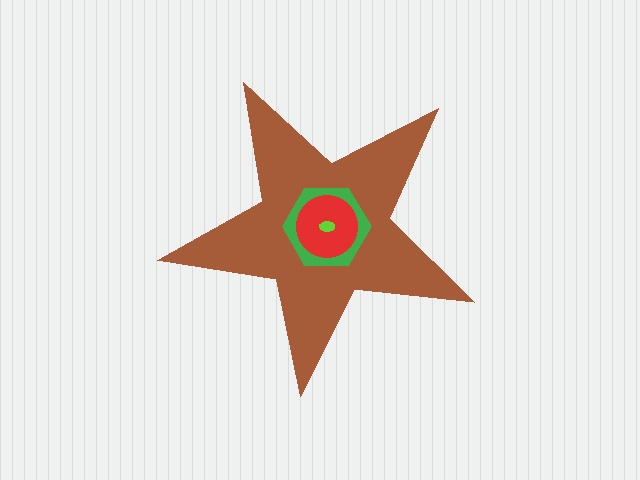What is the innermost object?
The lime ellipse.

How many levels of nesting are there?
4.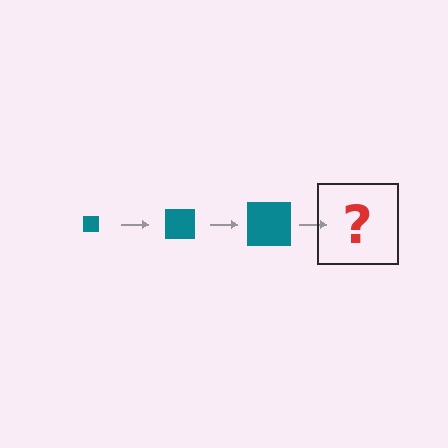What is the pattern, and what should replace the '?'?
The pattern is that the square gets progressively larger each step. The '?' should be a teal square, larger than the previous one.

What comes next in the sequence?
The next element should be a teal square, larger than the previous one.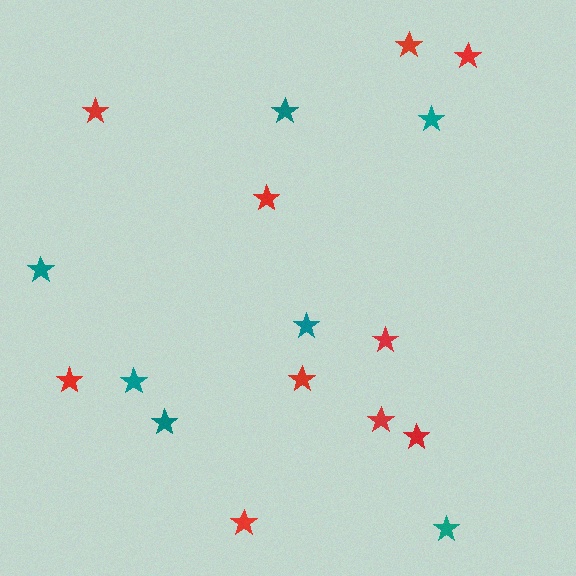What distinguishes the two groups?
There are 2 groups: one group of red stars (10) and one group of teal stars (7).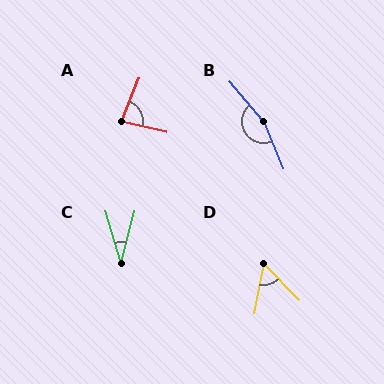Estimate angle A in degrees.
Approximately 80 degrees.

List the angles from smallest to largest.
C (31°), D (55°), A (80°), B (161°).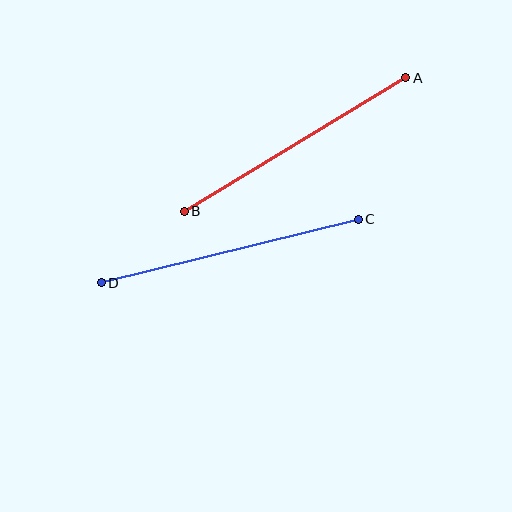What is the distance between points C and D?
The distance is approximately 265 pixels.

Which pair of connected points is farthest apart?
Points C and D are farthest apart.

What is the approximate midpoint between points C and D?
The midpoint is at approximately (230, 251) pixels.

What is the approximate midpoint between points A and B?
The midpoint is at approximately (295, 144) pixels.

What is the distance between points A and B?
The distance is approximately 259 pixels.